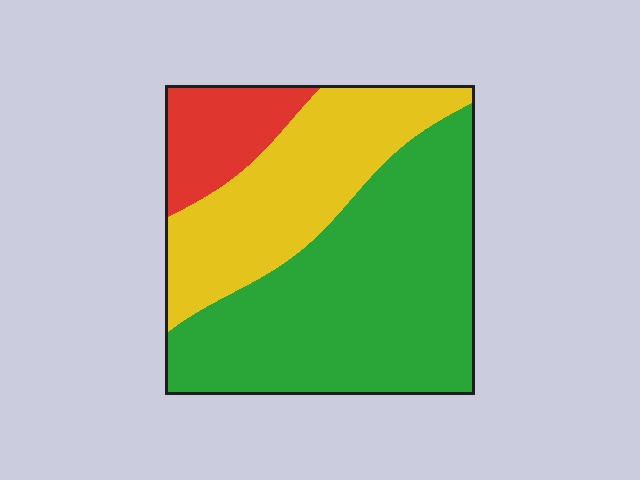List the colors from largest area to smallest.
From largest to smallest: green, yellow, red.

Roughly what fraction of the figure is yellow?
Yellow covers 31% of the figure.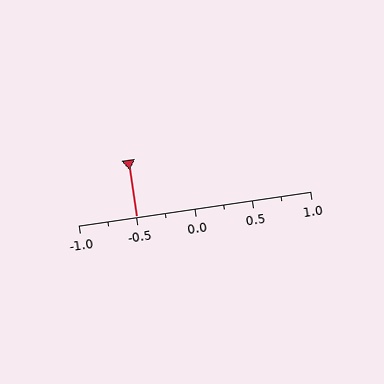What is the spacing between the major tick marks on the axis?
The major ticks are spaced 0.5 apart.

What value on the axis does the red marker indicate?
The marker indicates approximately -0.5.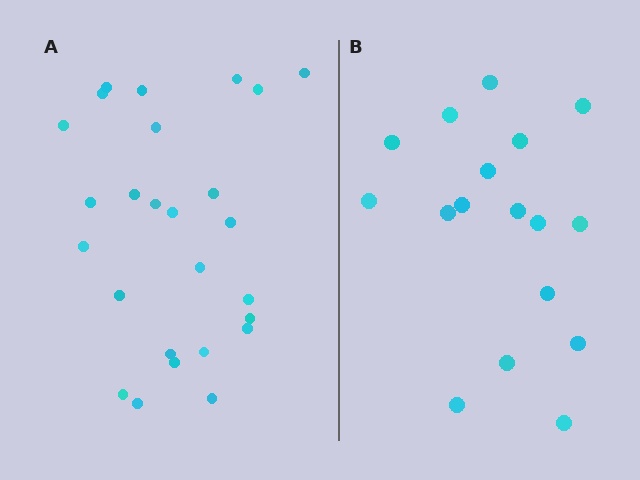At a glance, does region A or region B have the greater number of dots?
Region A (the left region) has more dots.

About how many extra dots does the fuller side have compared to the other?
Region A has roughly 8 or so more dots than region B.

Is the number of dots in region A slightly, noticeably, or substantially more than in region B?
Region A has substantially more. The ratio is roughly 1.5 to 1.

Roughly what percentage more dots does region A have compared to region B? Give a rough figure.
About 55% more.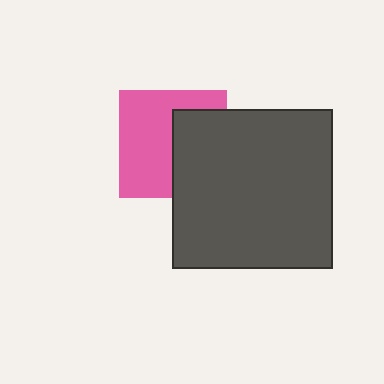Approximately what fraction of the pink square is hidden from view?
Roughly 42% of the pink square is hidden behind the dark gray square.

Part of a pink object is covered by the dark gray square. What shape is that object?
It is a square.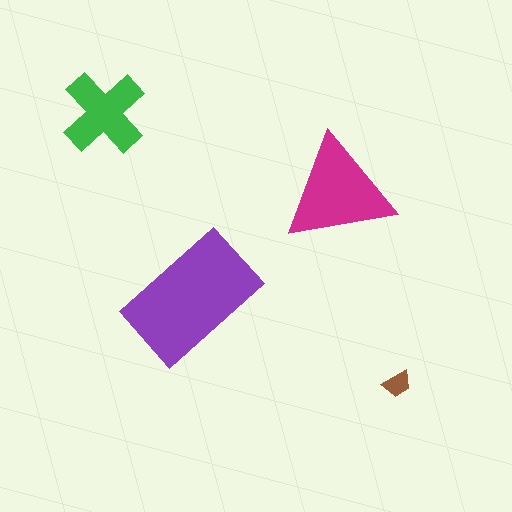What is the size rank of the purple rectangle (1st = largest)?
1st.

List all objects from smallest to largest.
The brown trapezoid, the green cross, the magenta triangle, the purple rectangle.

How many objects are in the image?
There are 4 objects in the image.